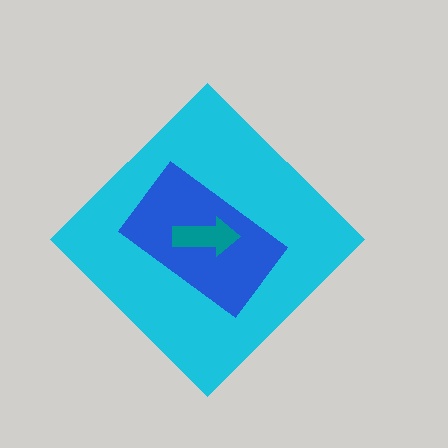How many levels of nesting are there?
3.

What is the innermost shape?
The teal arrow.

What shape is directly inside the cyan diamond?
The blue rectangle.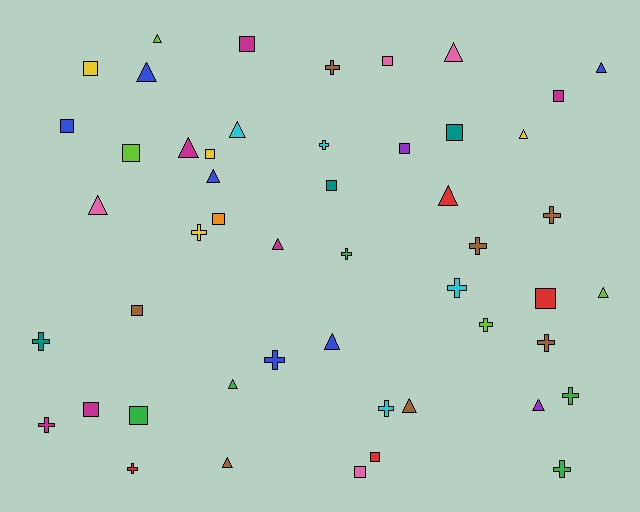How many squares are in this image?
There are 17 squares.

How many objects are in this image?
There are 50 objects.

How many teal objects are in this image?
There are 3 teal objects.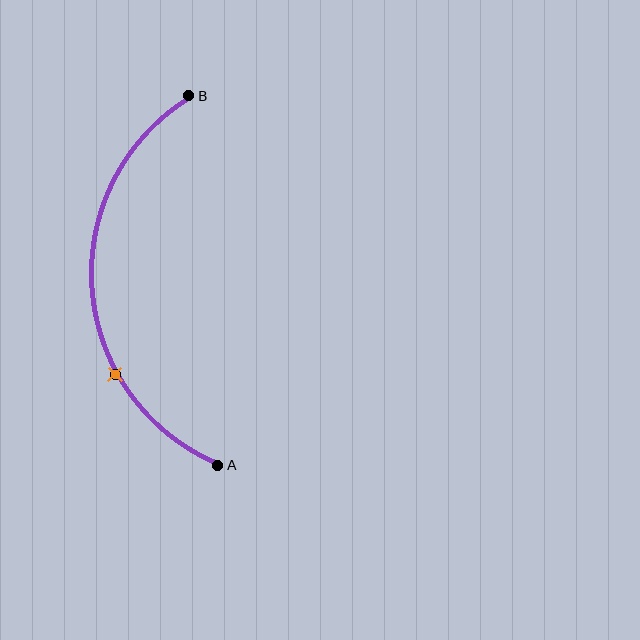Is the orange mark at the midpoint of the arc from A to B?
No. The orange mark lies on the arc but is closer to endpoint A. The arc midpoint would be at the point on the curve equidistant along the arc from both A and B.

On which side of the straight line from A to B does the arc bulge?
The arc bulges to the left of the straight line connecting A and B.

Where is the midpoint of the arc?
The arc midpoint is the point on the curve farthest from the straight line joining A and B. It sits to the left of that line.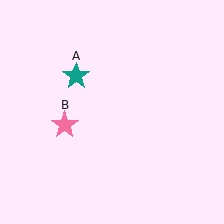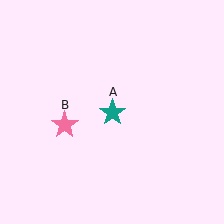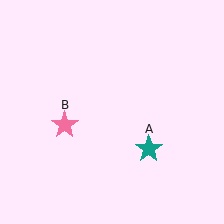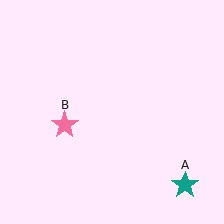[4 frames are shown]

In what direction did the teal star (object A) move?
The teal star (object A) moved down and to the right.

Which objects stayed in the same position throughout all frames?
Pink star (object B) remained stationary.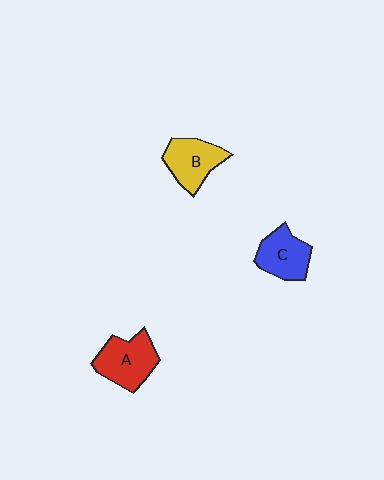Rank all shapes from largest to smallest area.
From largest to smallest: A (red), B (yellow), C (blue).